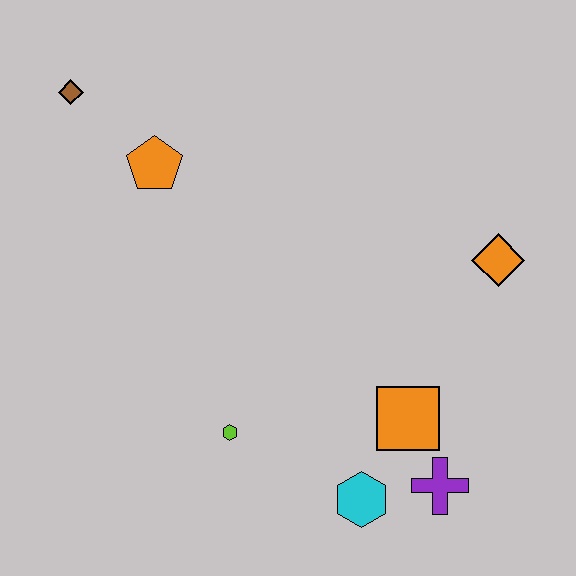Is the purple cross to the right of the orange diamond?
No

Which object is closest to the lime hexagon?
The cyan hexagon is closest to the lime hexagon.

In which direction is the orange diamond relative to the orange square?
The orange diamond is above the orange square.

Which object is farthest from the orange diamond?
The brown diamond is farthest from the orange diamond.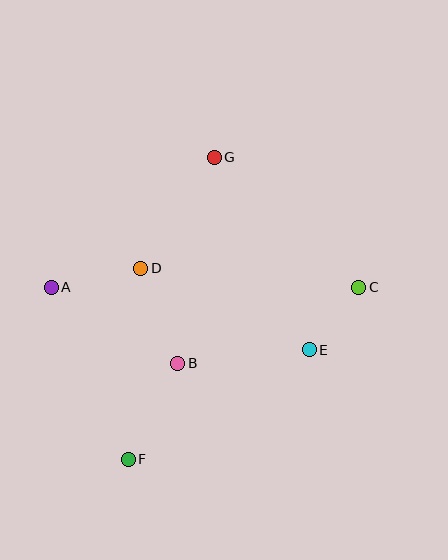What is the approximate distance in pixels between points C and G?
The distance between C and G is approximately 194 pixels.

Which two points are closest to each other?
Points C and E are closest to each other.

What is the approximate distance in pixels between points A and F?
The distance between A and F is approximately 189 pixels.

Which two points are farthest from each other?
Points F and G are farthest from each other.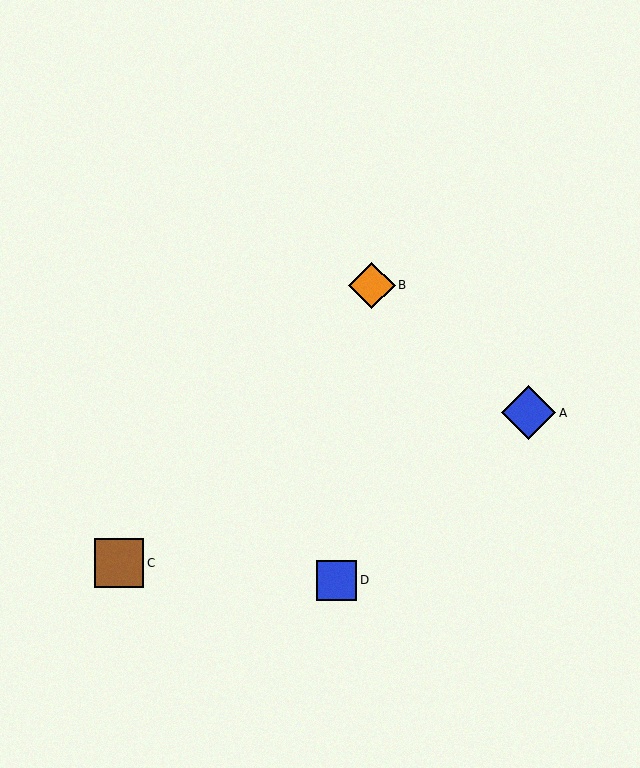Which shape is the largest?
The blue diamond (labeled A) is the largest.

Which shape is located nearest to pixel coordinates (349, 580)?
The blue square (labeled D) at (337, 580) is nearest to that location.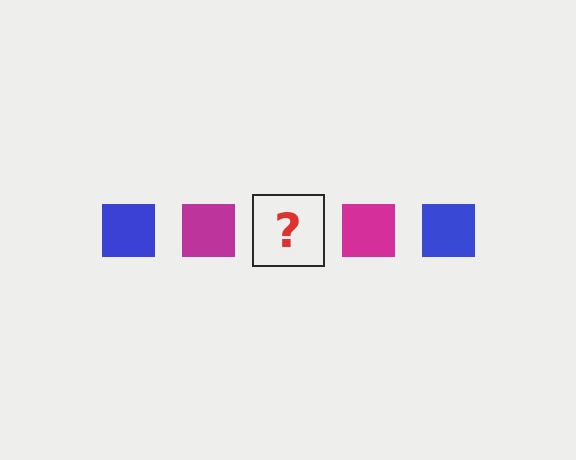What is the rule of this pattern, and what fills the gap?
The rule is that the pattern cycles through blue, magenta squares. The gap should be filled with a blue square.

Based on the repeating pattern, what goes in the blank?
The blank should be a blue square.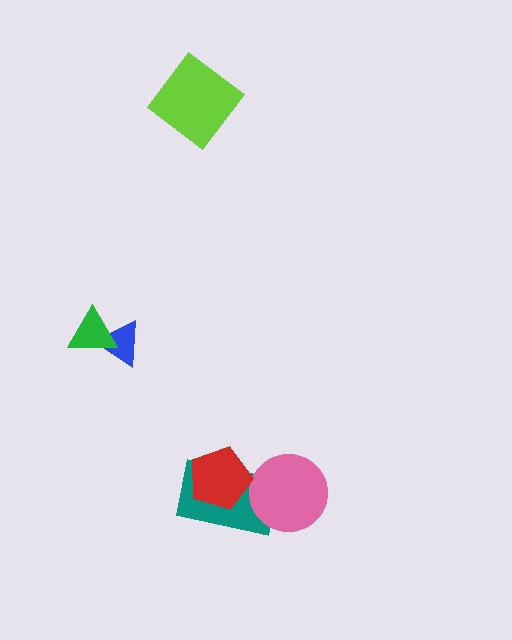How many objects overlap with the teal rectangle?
2 objects overlap with the teal rectangle.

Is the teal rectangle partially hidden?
Yes, it is partially covered by another shape.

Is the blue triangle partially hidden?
Yes, it is partially covered by another shape.